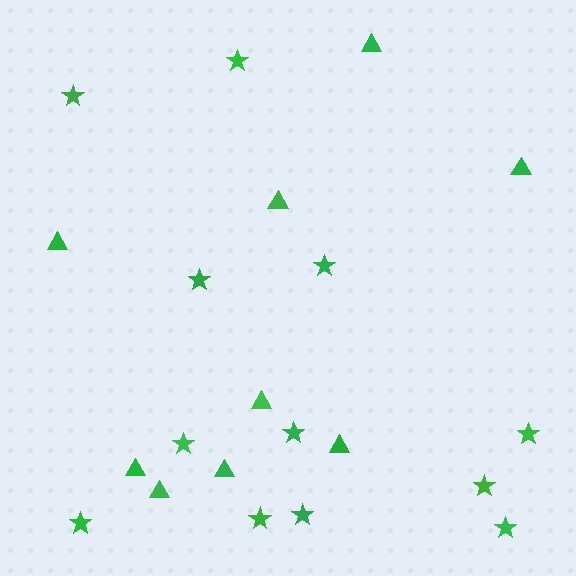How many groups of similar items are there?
There are 2 groups: one group of triangles (9) and one group of stars (12).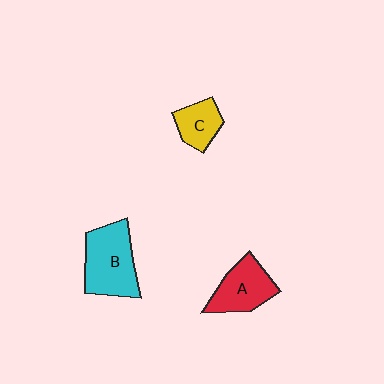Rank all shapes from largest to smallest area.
From largest to smallest: B (cyan), A (red), C (yellow).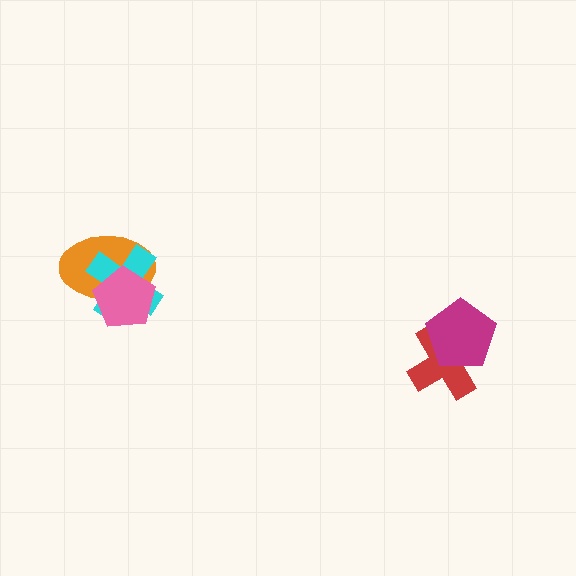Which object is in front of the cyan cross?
The pink pentagon is in front of the cyan cross.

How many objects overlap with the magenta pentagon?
1 object overlaps with the magenta pentagon.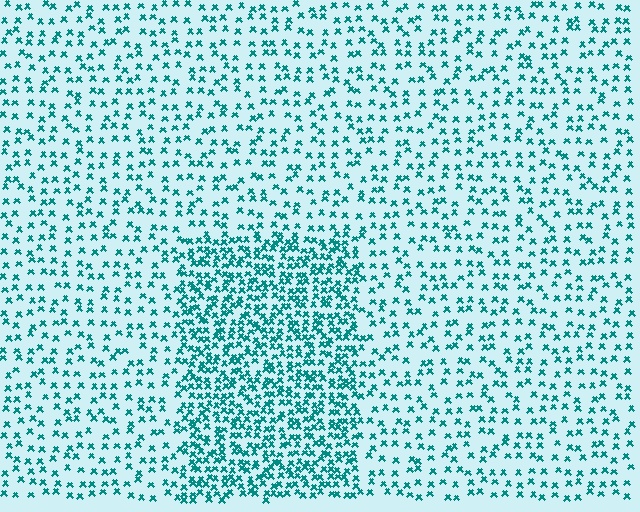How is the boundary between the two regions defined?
The boundary is defined by a change in element density (approximately 2.2x ratio). All elements are the same color, size, and shape.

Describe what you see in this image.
The image contains small teal elements arranged at two different densities. A rectangle-shaped region is visible where the elements are more densely packed than the surrounding area.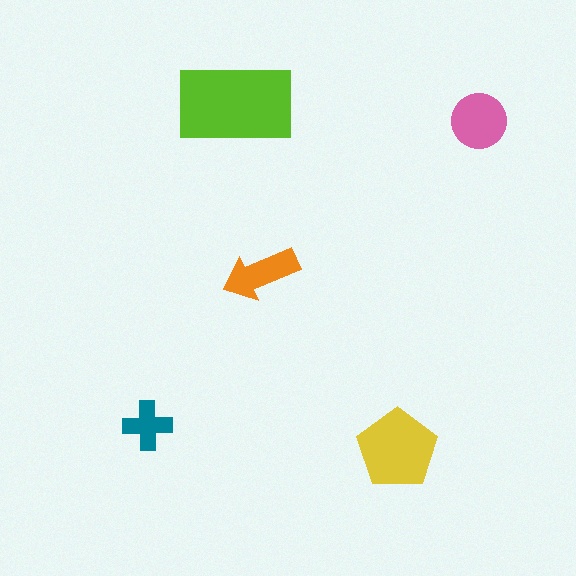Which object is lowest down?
The yellow pentagon is bottommost.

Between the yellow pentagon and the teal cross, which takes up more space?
The yellow pentagon.